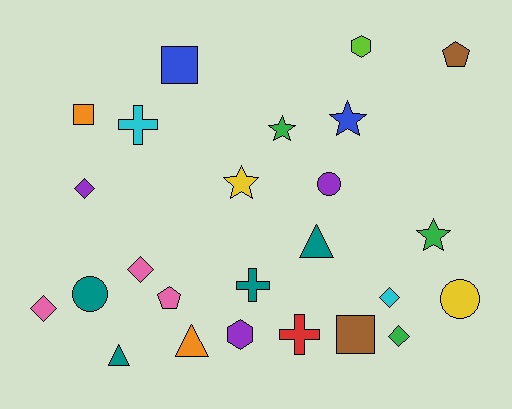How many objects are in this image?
There are 25 objects.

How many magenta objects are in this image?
There are no magenta objects.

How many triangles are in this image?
There are 3 triangles.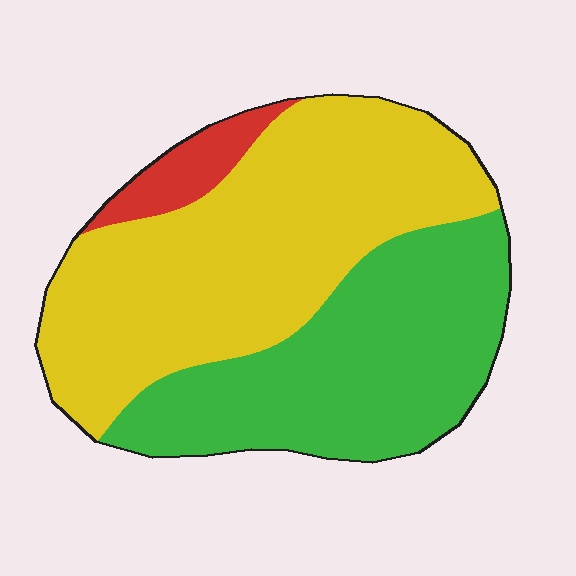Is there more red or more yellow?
Yellow.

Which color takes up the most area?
Yellow, at roughly 55%.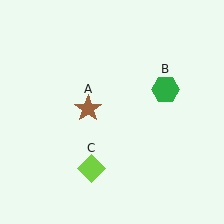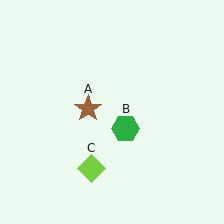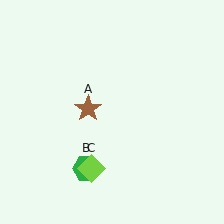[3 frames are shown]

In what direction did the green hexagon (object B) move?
The green hexagon (object B) moved down and to the left.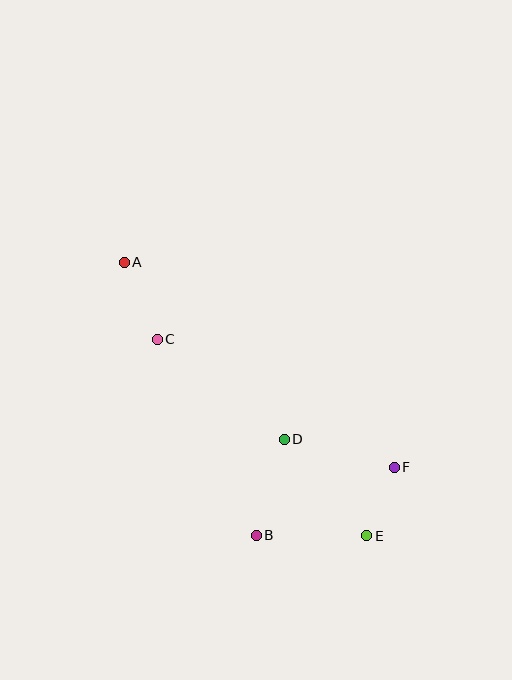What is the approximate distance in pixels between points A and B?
The distance between A and B is approximately 303 pixels.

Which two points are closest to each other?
Points E and F are closest to each other.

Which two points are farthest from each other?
Points A and E are farthest from each other.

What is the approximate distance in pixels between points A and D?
The distance between A and D is approximately 239 pixels.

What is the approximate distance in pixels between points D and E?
The distance between D and E is approximately 127 pixels.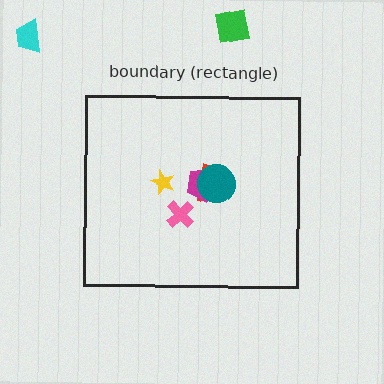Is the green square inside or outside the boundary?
Outside.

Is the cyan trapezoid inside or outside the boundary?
Outside.